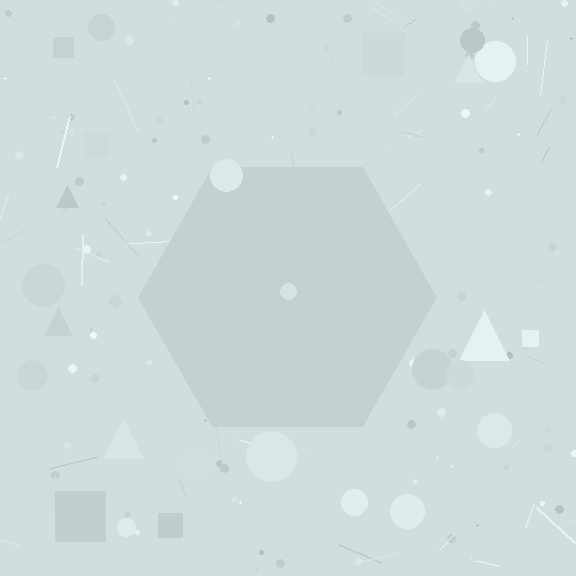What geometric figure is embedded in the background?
A hexagon is embedded in the background.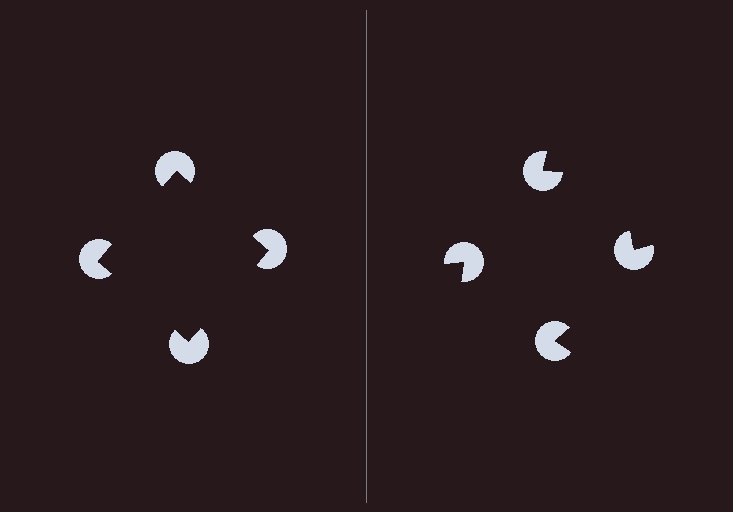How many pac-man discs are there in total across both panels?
8 — 4 on each side.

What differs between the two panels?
The pac-man discs are positioned identically on both sides; only the wedge orientations differ. On the left they align to a square; on the right they are misaligned.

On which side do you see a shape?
An illusory square appears on the left side. On the right side the wedge cuts are rotated, so no coherent shape forms.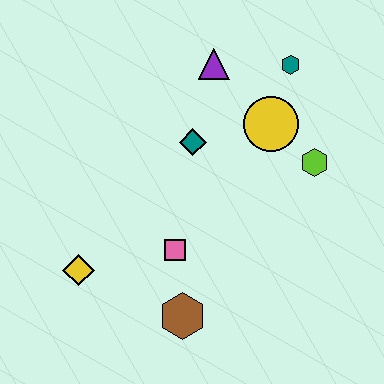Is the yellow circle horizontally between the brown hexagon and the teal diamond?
No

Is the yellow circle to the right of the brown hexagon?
Yes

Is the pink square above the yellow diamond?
Yes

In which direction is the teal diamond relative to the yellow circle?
The teal diamond is to the left of the yellow circle.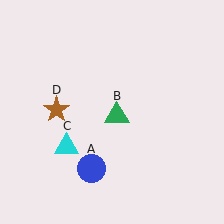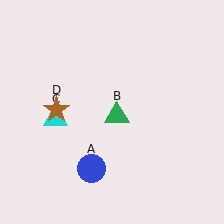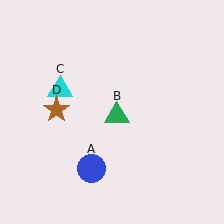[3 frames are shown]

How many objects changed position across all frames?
1 object changed position: cyan triangle (object C).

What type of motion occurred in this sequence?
The cyan triangle (object C) rotated clockwise around the center of the scene.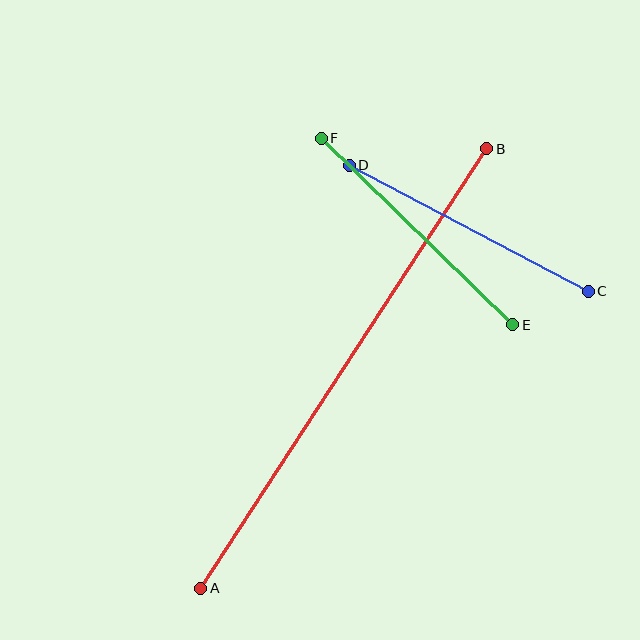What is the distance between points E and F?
The distance is approximately 267 pixels.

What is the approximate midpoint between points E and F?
The midpoint is at approximately (417, 232) pixels.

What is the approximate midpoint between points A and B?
The midpoint is at approximately (344, 369) pixels.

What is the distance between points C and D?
The distance is approximately 270 pixels.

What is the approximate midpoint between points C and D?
The midpoint is at approximately (469, 228) pixels.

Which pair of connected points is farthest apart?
Points A and B are farthest apart.